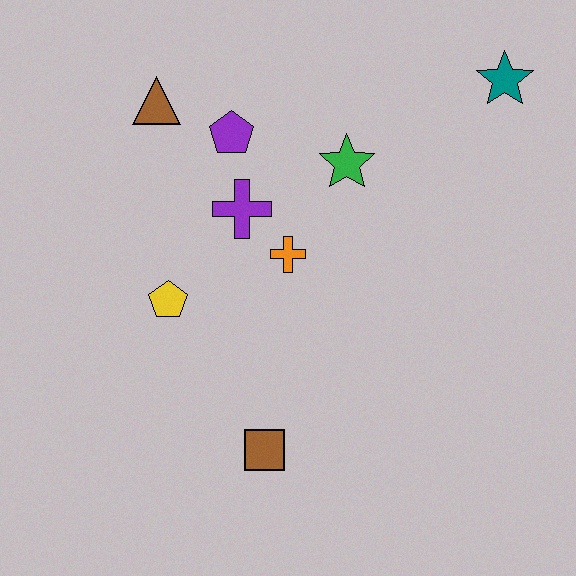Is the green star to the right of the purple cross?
Yes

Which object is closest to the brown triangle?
The purple pentagon is closest to the brown triangle.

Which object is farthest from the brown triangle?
The brown square is farthest from the brown triangle.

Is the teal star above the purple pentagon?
Yes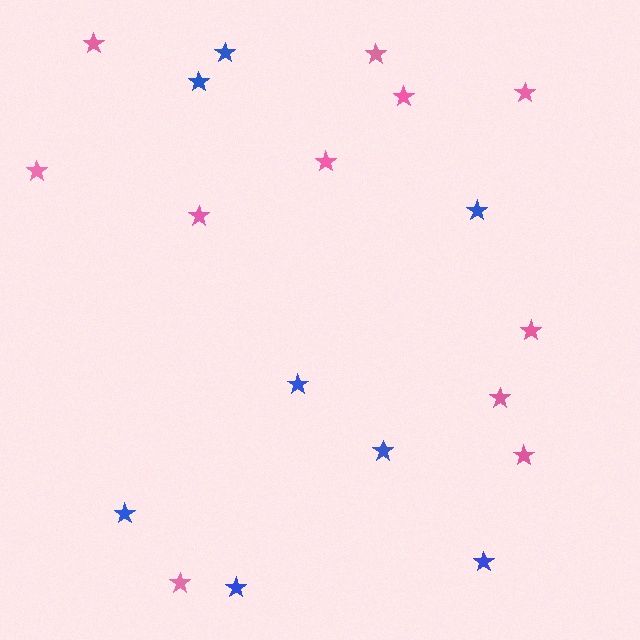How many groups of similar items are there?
There are 2 groups: one group of pink stars (11) and one group of blue stars (8).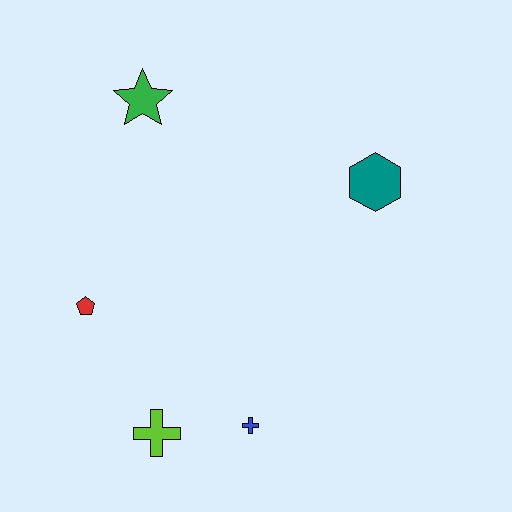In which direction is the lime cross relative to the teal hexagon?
The lime cross is below the teal hexagon.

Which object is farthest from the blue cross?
The green star is farthest from the blue cross.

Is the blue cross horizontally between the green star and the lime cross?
No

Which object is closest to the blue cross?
The lime cross is closest to the blue cross.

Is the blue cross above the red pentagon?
No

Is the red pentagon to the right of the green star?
No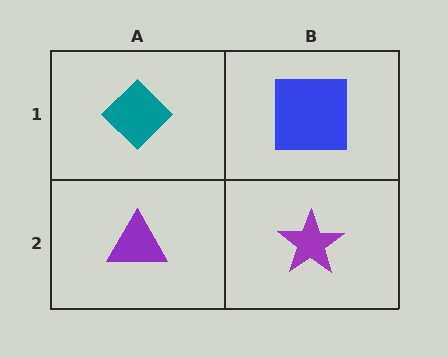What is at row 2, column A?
A purple triangle.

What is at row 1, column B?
A blue square.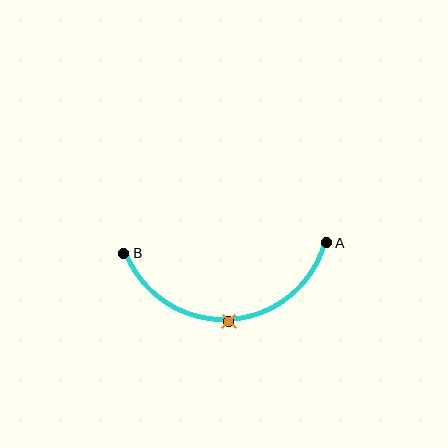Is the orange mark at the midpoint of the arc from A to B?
Yes. The orange mark lies on the arc at equal arc-length from both A and B — it is the arc midpoint.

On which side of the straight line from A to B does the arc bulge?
The arc bulges below the straight line connecting A and B.